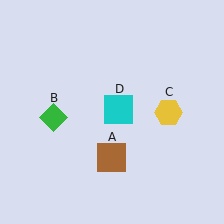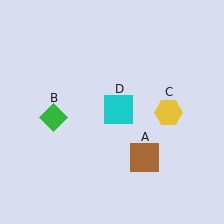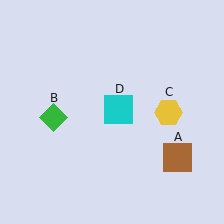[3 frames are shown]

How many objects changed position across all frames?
1 object changed position: brown square (object A).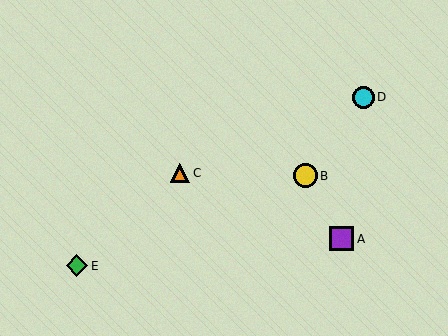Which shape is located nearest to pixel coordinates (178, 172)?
The orange triangle (labeled C) at (180, 173) is nearest to that location.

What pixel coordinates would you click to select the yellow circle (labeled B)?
Click at (305, 176) to select the yellow circle B.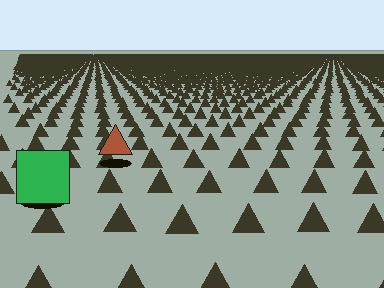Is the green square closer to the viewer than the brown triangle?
Yes. The green square is closer — you can tell from the texture gradient: the ground texture is coarser near it.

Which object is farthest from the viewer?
The brown triangle is farthest from the viewer. It appears smaller and the ground texture around it is denser.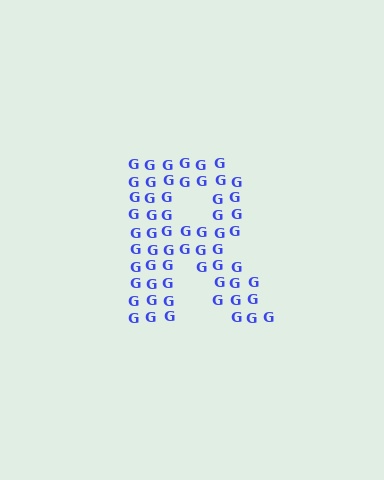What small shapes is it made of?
It is made of small letter G's.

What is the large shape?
The large shape is the letter R.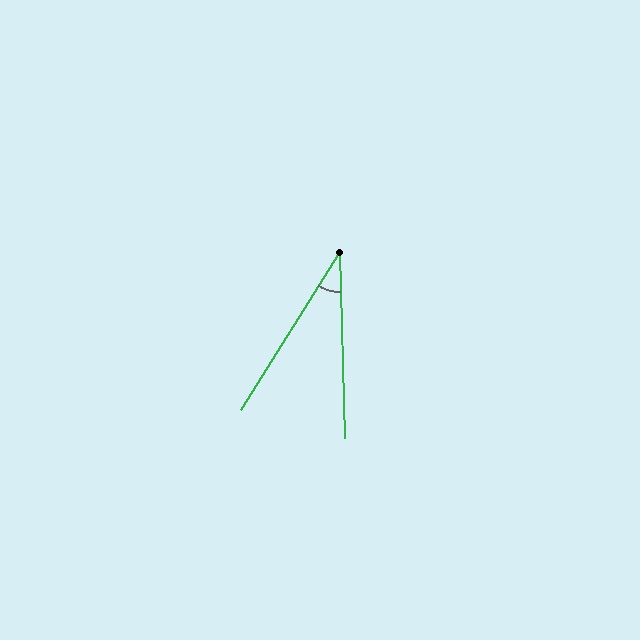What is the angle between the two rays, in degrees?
Approximately 34 degrees.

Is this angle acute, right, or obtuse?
It is acute.